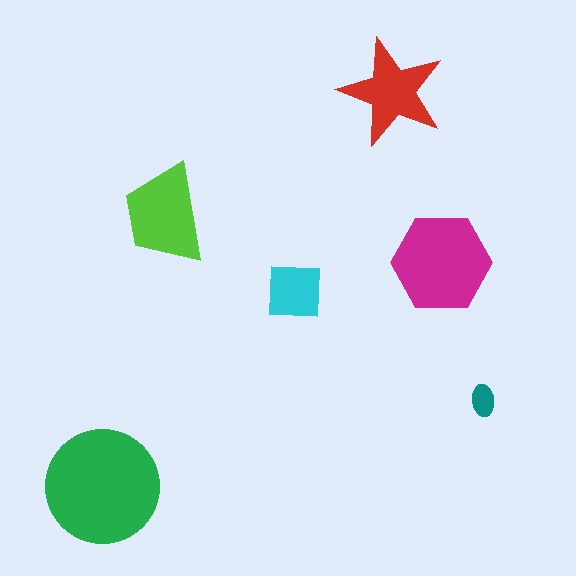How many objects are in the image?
There are 6 objects in the image.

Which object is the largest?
The green circle.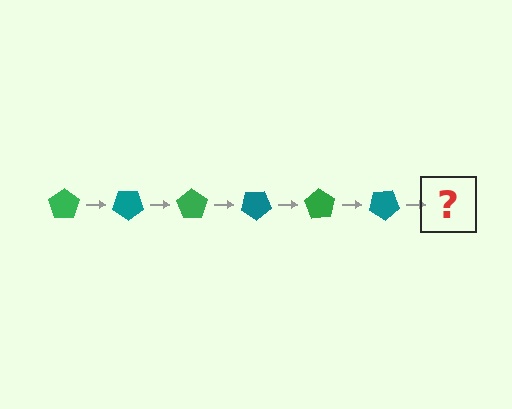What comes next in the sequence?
The next element should be a green pentagon, rotated 210 degrees from the start.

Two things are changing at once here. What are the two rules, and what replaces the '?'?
The two rules are that it rotates 35 degrees each step and the color cycles through green and teal. The '?' should be a green pentagon, rotated 210 degrees from the start.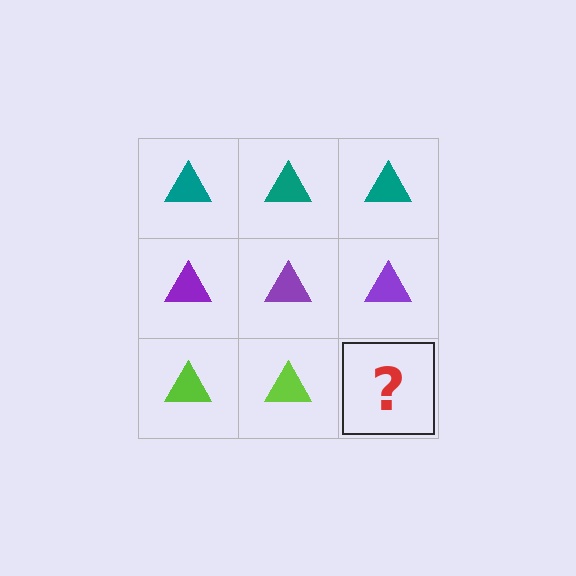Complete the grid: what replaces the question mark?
The question mark should be replaced with a lime triangle.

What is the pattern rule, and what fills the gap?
The rule is that each row has a consistent color. The gap should be filled with a lime triangle.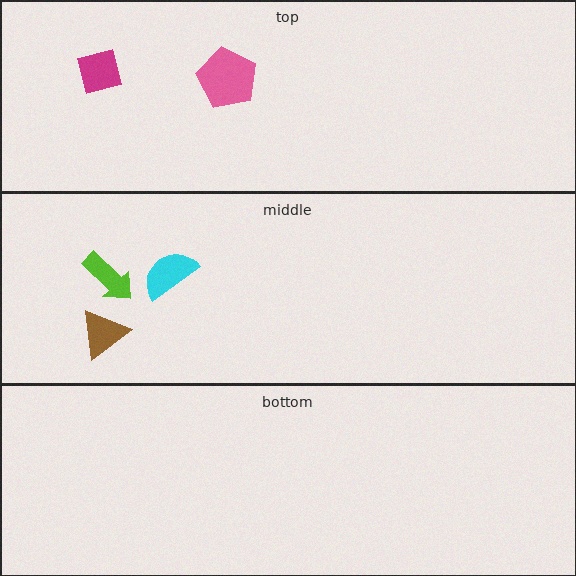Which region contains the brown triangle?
The middle region.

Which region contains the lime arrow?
The middle region.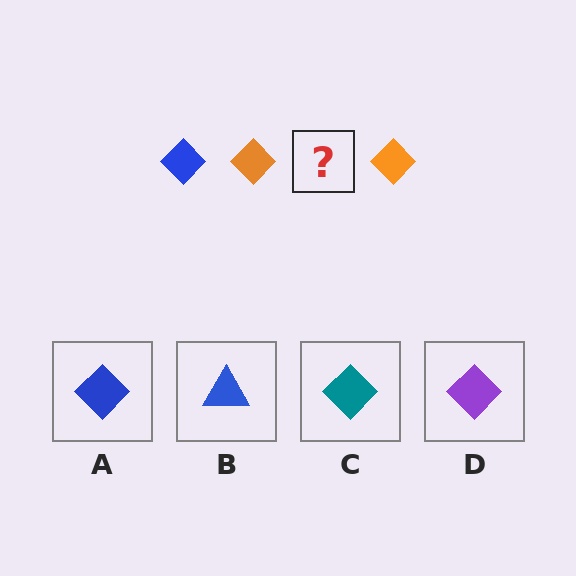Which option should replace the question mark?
Option A.